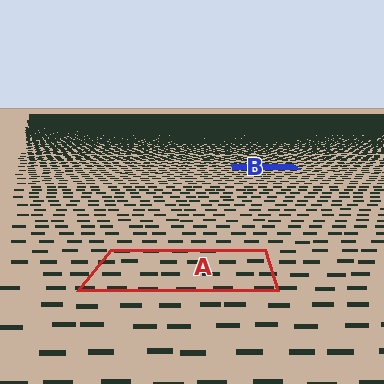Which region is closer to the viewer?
Region A is closer. The texture elements there are larger and more spread out.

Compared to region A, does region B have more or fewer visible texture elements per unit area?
Region B has more texture elements per unit area — they are packed more densely because it is farther away.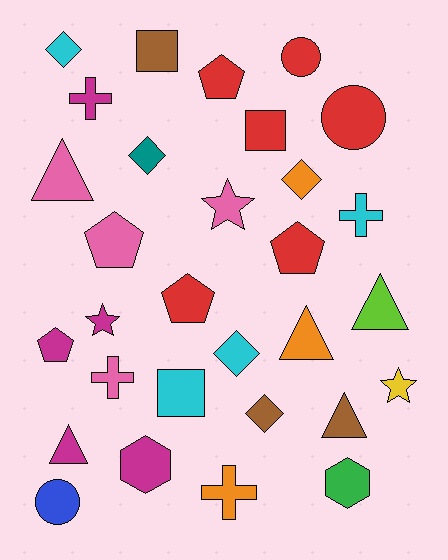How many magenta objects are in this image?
There are 5 magenta objects.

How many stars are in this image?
There are 3 stars.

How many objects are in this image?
There are 30 objects.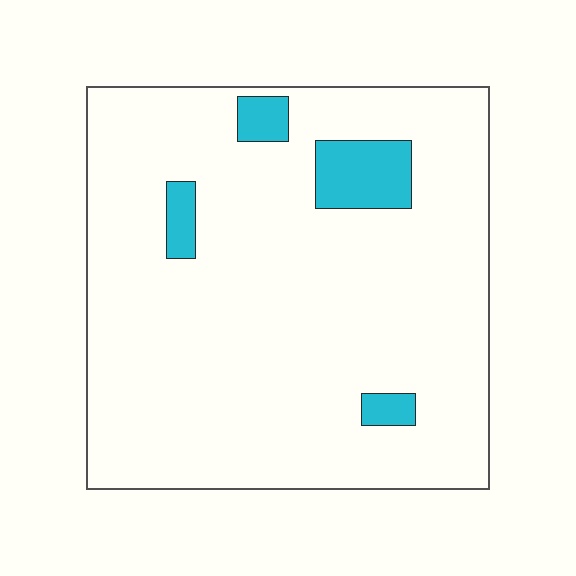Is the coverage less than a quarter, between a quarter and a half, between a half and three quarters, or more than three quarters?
Less than a quarter.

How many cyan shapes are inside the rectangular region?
4.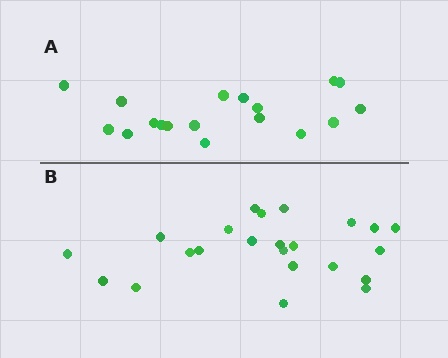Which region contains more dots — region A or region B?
Region B (the bottom region) has more dots.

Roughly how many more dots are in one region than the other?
Region B has about 5 more dots than region A.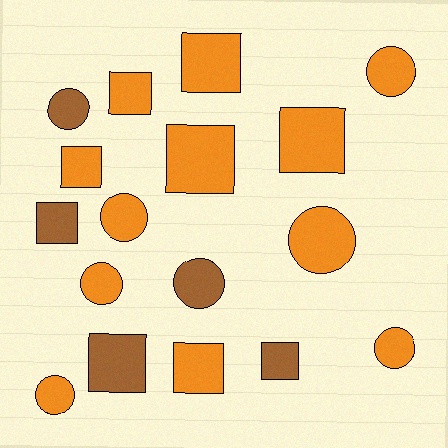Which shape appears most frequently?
Square, with 9 objects.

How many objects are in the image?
There are 17 objects.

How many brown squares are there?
There are 3 brown squares.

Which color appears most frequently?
Orange, with 12 objects.